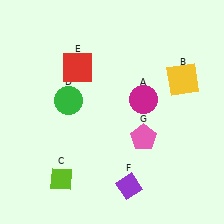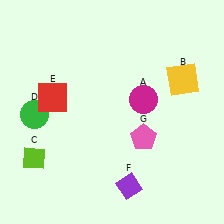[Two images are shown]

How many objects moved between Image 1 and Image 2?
3 objects moved between the two images.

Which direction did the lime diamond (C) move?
The lime diamond (C) moved left.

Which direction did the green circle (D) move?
The green circle (D) moved left.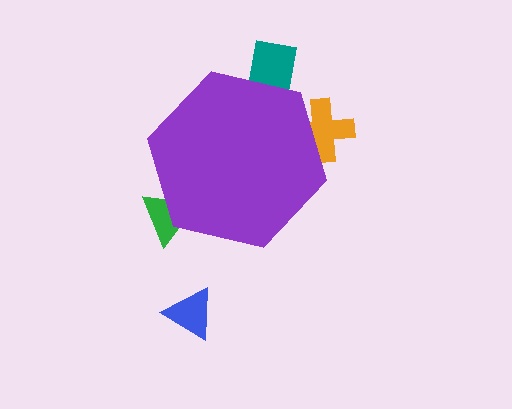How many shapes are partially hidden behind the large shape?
3 shapes are partially hidden.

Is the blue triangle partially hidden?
No, the blue triangle is fully visible.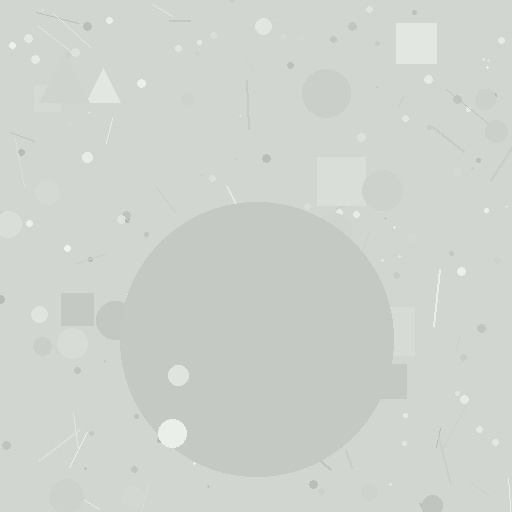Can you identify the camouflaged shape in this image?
The camouflaged shape is a circle.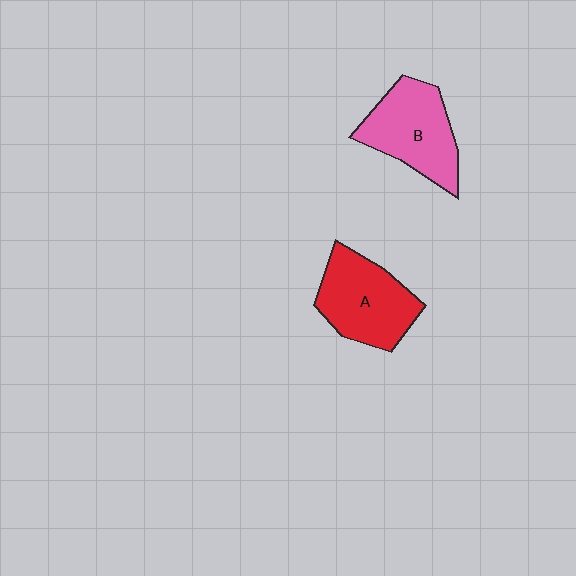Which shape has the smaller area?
Shape B (pink).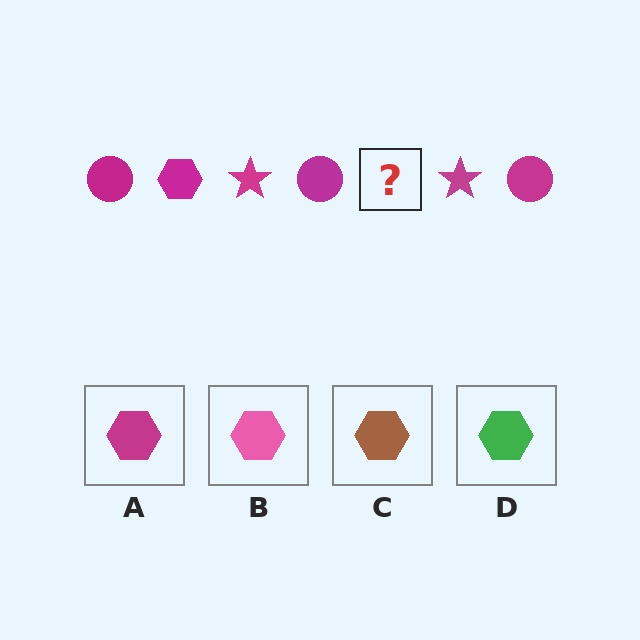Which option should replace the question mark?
Option A.